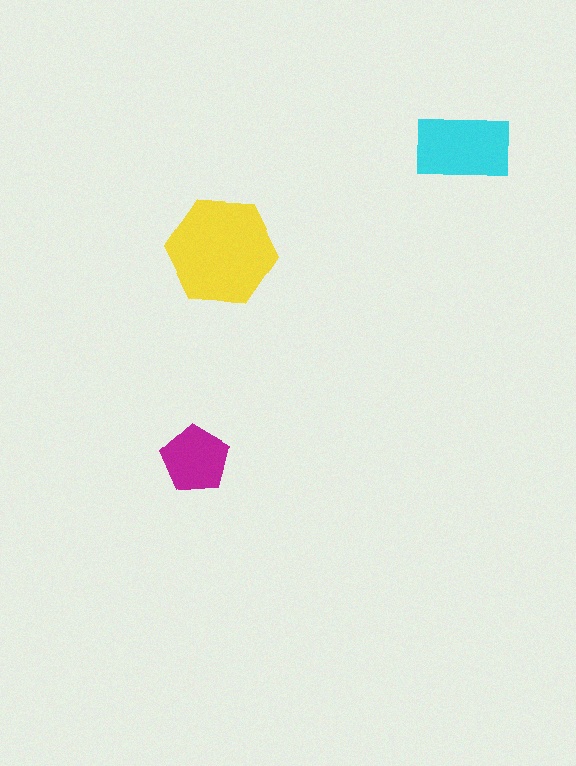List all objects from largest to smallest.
The yellow hexagon, the cyan rectangle, the magenta pentagon.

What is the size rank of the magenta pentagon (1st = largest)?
3rd.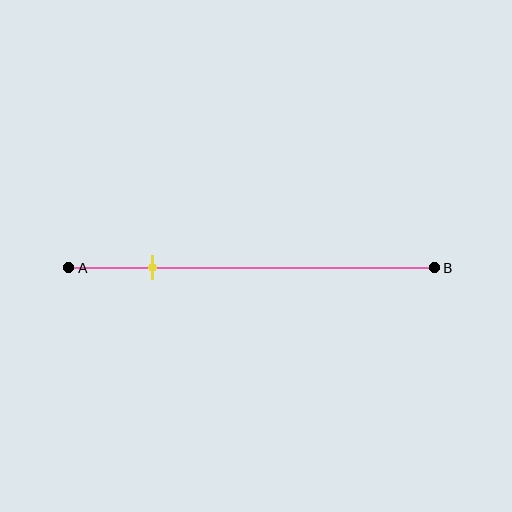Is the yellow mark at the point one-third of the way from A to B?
No, the mark is at about 25% from A, not at the 33% one-third point.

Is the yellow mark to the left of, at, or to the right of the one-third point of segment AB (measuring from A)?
The yellow mark is to the left of the one-third point of segment AB.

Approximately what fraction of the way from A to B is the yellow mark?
The yellow mark is approximately 25% of the way from A to B.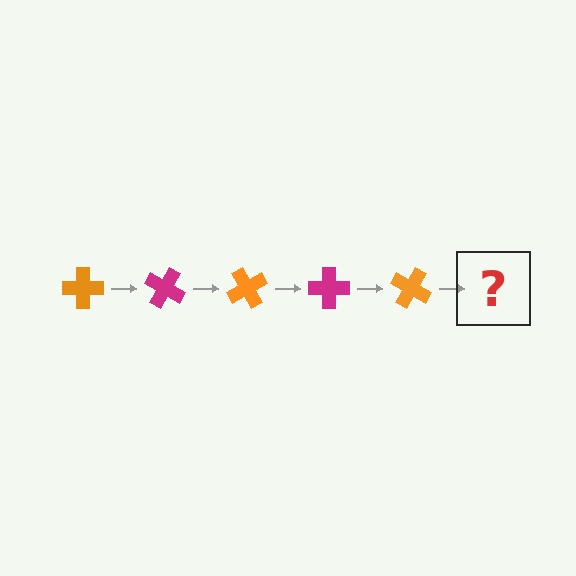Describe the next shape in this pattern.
It should be a magenta cross, rotated 150 degrees from the start.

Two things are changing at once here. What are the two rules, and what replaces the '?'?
The two rules are that it rotates 30 degrees each step and the color cycles through orange and magenta. The '?' should be a magenta cross, rotated 150 degrees from the start.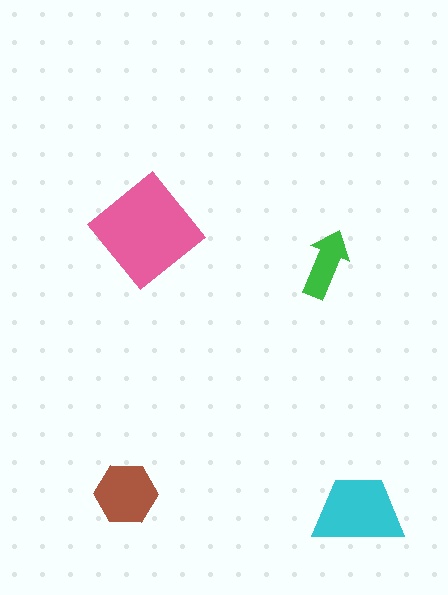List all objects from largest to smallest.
The pink diamond, the cyan trapezoid, the brown hexagon, the green arrow.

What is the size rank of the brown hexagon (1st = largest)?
3rd.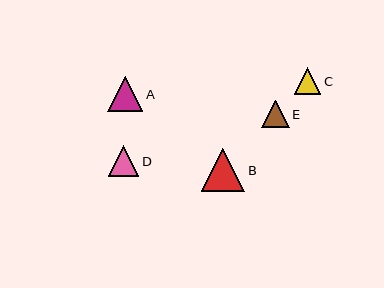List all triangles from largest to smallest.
From largest to smallest: B, A, D, E, C.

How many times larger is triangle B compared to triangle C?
Triangle B is approximately 1.6 times the size of triangle C.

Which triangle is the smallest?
Triangle C is the smallest with a size of approximately 26 pixels.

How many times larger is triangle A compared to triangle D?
Triangle A is approximately 1.1 times the size of triangle D.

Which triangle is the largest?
Triangle B is the largest with a size of approximately 43 pixels.